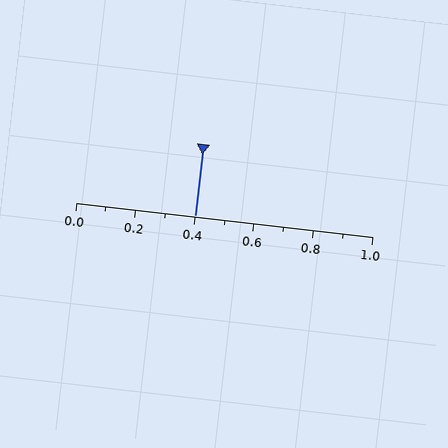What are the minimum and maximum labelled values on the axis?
The axis runs from 0.0 to 1.0.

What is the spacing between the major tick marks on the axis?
The major ticks are spaced 0.2 apart.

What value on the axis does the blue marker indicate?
The marker indicates approximately 0.4.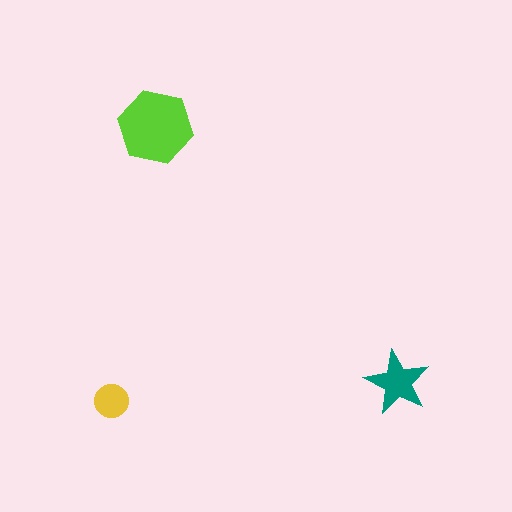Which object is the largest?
The lime hexagon.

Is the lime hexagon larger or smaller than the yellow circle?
Larger.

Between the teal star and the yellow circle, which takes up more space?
The teal star.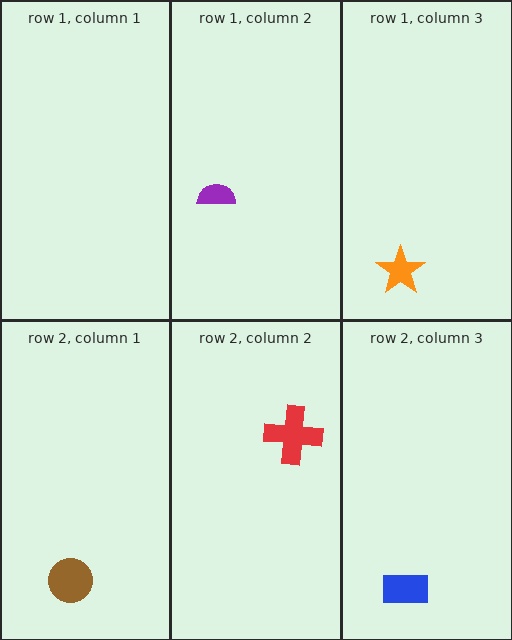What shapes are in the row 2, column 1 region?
The brown circle.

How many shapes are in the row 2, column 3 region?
1.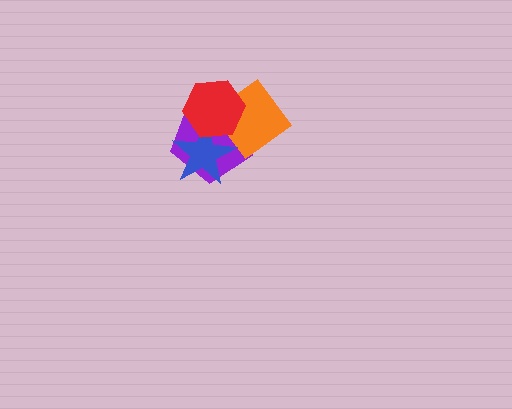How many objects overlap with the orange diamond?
3 objects overlap with the orange diamond.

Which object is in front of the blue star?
The red hexagon is in front of the blue star.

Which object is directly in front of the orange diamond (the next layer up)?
The blue star is directly in front of the orange diamond.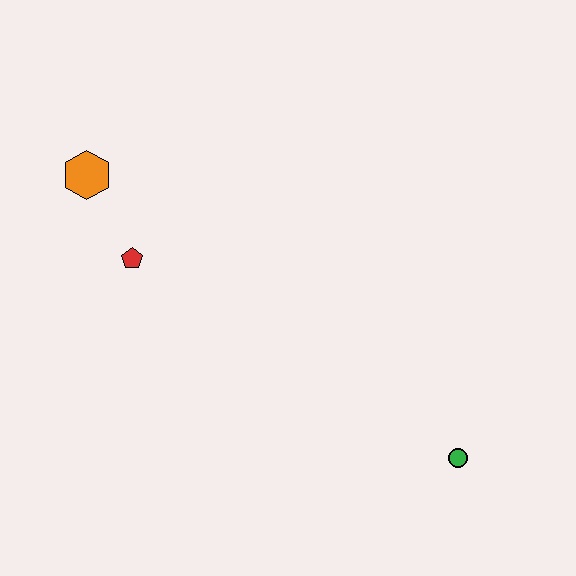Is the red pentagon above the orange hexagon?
No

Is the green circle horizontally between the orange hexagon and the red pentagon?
No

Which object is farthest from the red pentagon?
The green circle is farthest from the red pentagon.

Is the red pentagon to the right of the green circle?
No